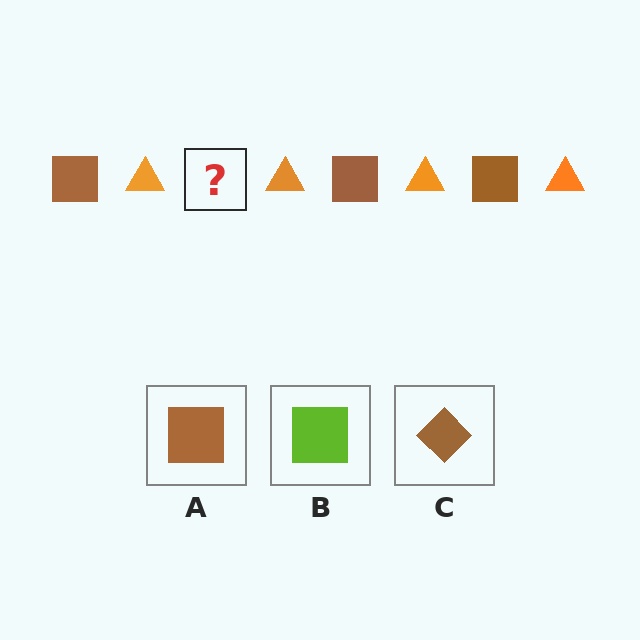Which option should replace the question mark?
Option A.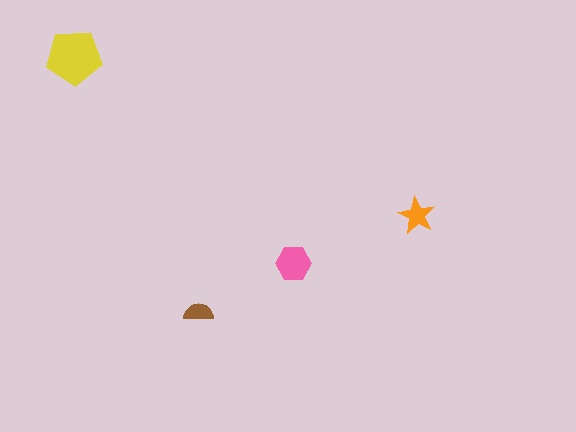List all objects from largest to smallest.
The yellow pentagon, the pink hexagon, the orange star, the brown semicircle.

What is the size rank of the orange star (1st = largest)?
3rd.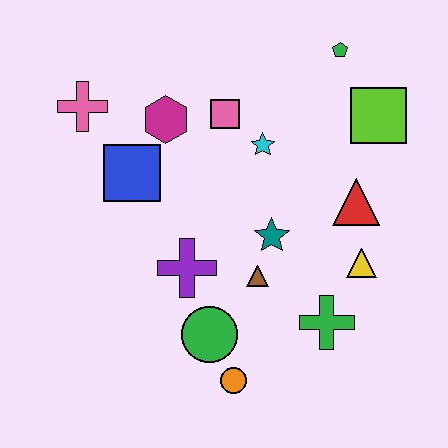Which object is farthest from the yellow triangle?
The pink cross is farthest from the yellow triangle.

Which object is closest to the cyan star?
The pink square is closest to the cyan star.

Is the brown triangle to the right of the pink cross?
Yes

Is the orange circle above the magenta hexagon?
No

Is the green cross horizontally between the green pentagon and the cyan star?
Yes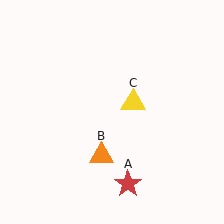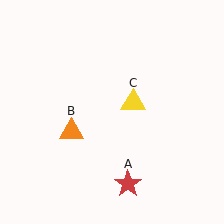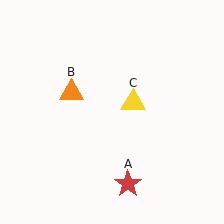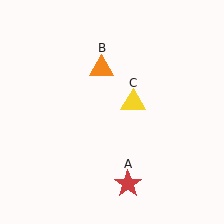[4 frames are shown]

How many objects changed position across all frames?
1 object changed position: orange triangle (object B).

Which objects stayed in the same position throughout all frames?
Red star (object A) and yellow triangle (object C) remained stationary.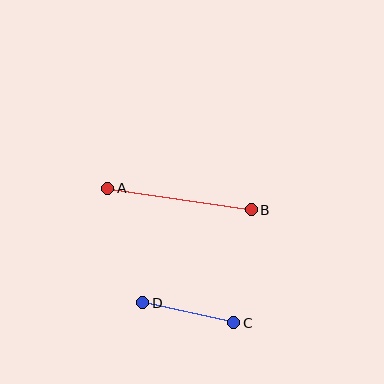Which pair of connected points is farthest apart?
Points A and B are farthest apart.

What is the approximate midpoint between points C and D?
The midpoint is at approximately (188, 313) pixels.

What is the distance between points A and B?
The distance is approximately 145 pixels.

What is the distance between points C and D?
The distance is approximately 93 pixels.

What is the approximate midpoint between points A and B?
The midpoint is at approximately (179, 199) pixels.